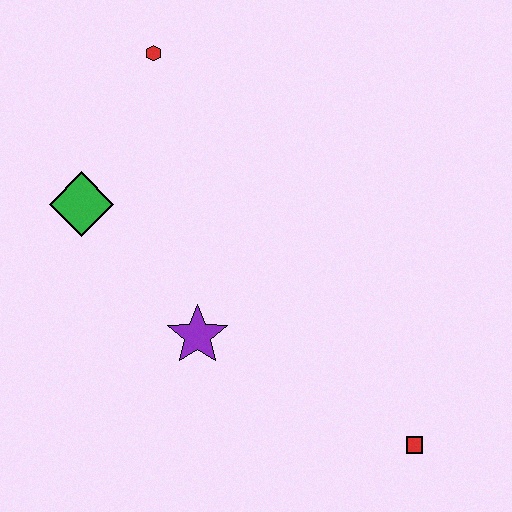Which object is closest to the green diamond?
The red hexagon is closest to the green diamond.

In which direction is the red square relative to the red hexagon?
The red square is below the red hexagon.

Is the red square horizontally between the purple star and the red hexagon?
No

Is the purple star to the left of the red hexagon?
No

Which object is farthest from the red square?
The red hexagon is farthest from the red square.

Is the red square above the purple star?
No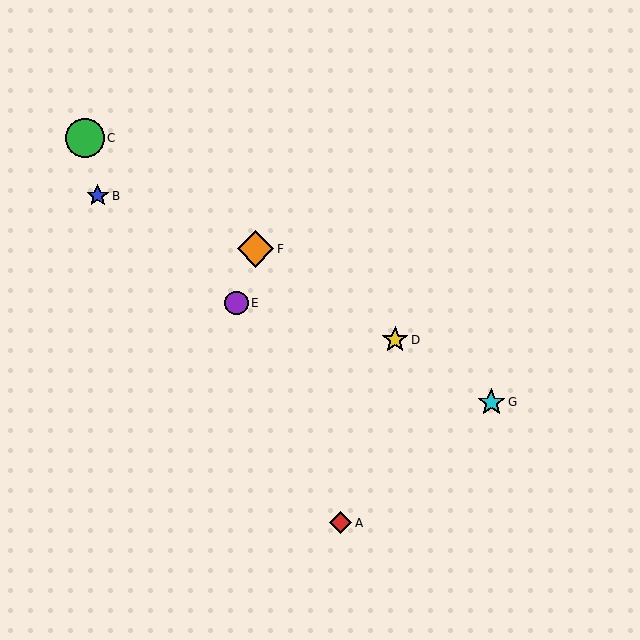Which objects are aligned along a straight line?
Objects C, D, F, G are aligned along a straight line.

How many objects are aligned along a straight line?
4 objects (C, D, F, G) are aligned along a straight line.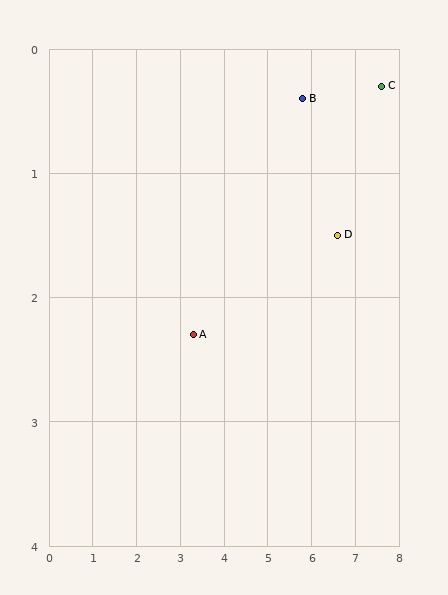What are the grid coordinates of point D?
Point D is at approximately (6.6, 1.5).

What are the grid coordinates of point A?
Point A is at approximately (3.3, 2.3).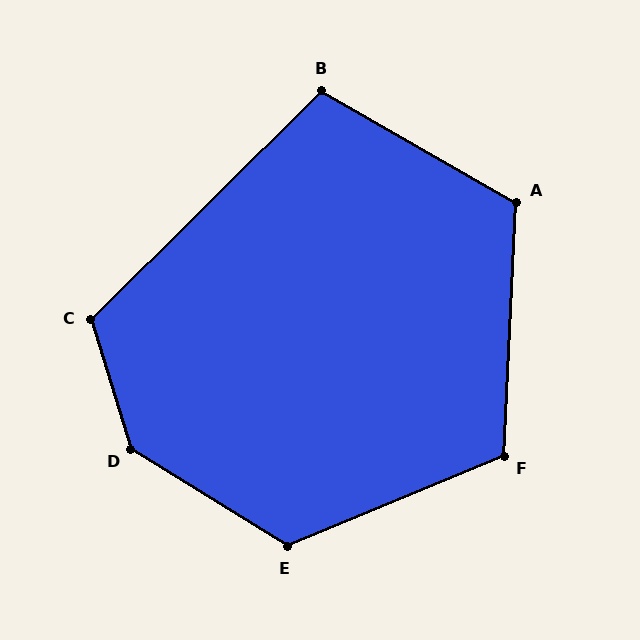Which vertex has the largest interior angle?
D, at approximately 139 degrees.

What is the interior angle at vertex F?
Approximately 116 degrees (obtuse).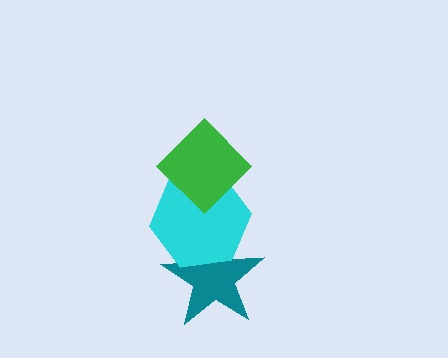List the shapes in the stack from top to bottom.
From top to bottom: the green diamond, the cyan hexagon, the teal star.